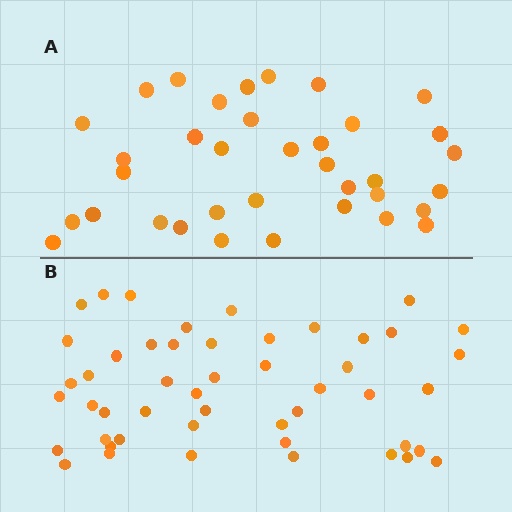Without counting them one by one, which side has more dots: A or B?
Region B (the bottom region) has more dots.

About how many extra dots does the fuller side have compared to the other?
Region B has approximately 15 more dots than region A.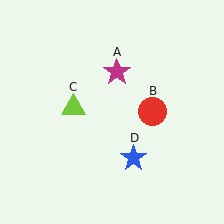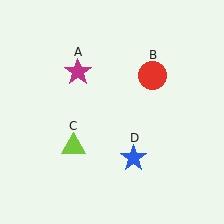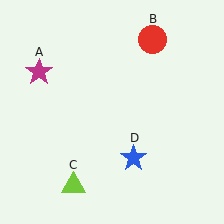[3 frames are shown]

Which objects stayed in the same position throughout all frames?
Blue star (object D) remained stationary.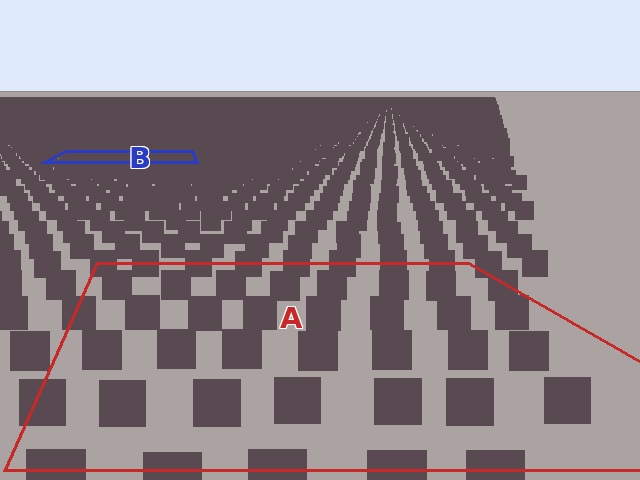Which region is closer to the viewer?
Region A is closer. The texture elements there are larger and more spread out.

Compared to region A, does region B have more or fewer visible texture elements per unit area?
Region B has more texture elements per unit area — they are packed more densely because it is farther away.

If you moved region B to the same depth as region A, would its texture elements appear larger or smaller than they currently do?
They would appear larger. At a closer depth, the same texture elements are projected at a bigger on-screen size.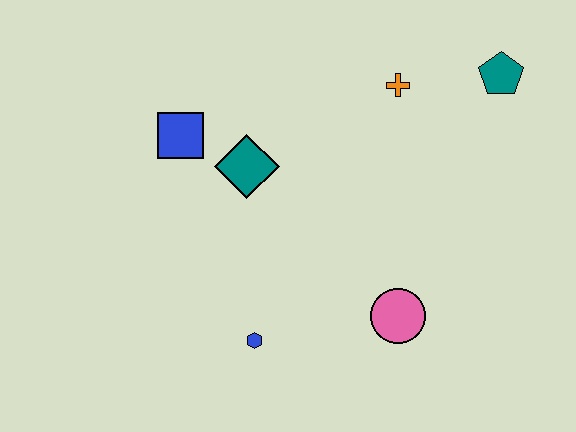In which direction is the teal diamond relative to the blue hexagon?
The teal diamond is above the blue hexagon.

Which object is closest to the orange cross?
The teal pentagon is closest to the orange cross.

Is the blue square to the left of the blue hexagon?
Yes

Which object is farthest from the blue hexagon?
The teal pentagon is farthest from the blue hexagon.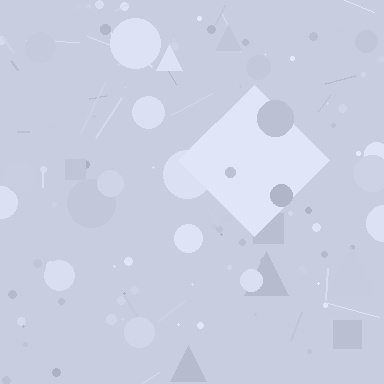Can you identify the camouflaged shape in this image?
The camouflaged shape is a diamond.